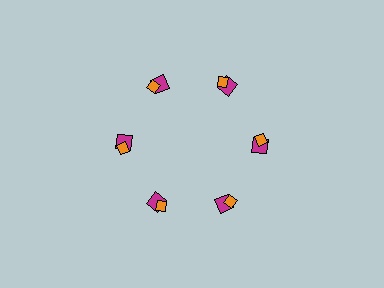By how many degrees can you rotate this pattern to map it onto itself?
The pattern maps onto itself every 60 degrees of rotation.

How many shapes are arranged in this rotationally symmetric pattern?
There are 12 shapes, arranged in 6 groups of 2.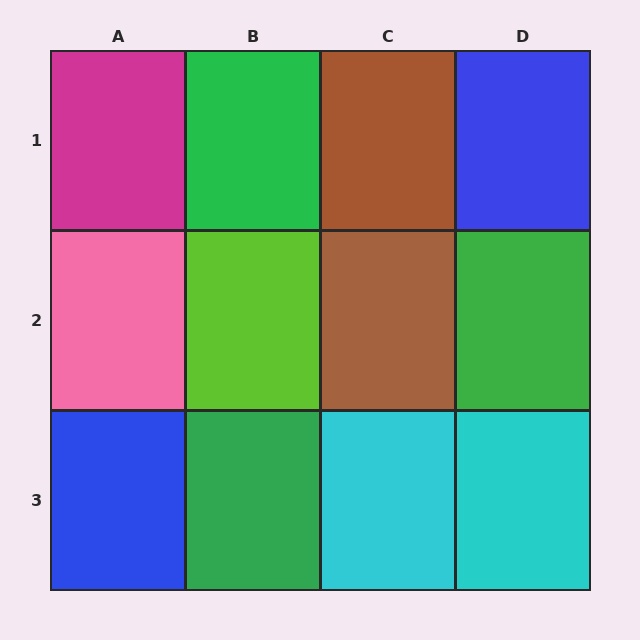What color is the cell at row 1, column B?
Green.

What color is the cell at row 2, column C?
Brown.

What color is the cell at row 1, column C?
Brown.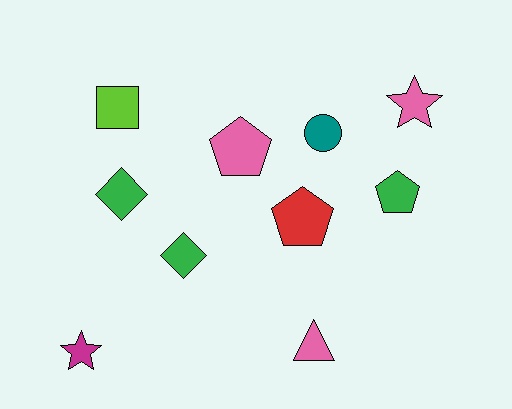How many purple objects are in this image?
There are no purple objects.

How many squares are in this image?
There is 1 square.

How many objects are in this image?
There are 10 objects.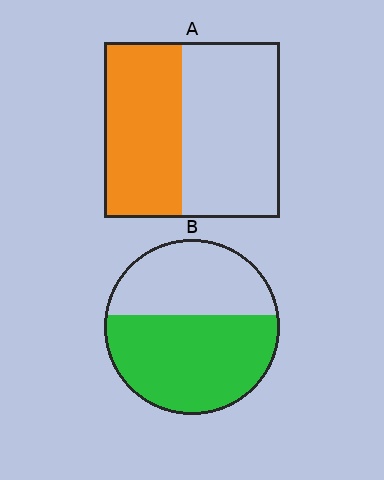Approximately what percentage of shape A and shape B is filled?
A is approximately 45% and B is approximately 60%.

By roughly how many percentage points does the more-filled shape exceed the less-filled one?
By roughly 15 percentage points (B over A).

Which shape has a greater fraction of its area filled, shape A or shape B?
Shape B.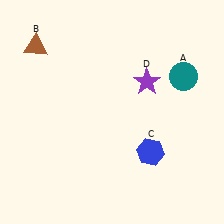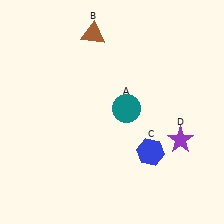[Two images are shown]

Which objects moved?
The objects that moved are: the teal circle (A), the brown triangle (B), the purple star (D).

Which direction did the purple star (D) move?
The purple star (D) moved down.